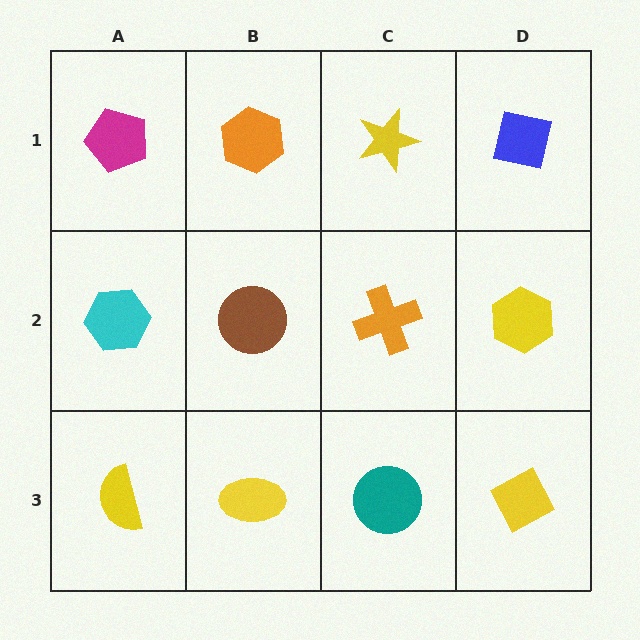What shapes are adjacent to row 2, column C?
A yellow star (row 1, column C), a teal circle (row 3, column C), a brown circle (row 2, column B), a yellow hexagon (row 2, column D).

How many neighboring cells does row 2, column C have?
4.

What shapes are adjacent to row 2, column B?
An orange hexagon (row 1, column B), a yellow ellipse (row 3, column B), a cyan hexagon (row 2, column A), an orange cross (row 2, column C).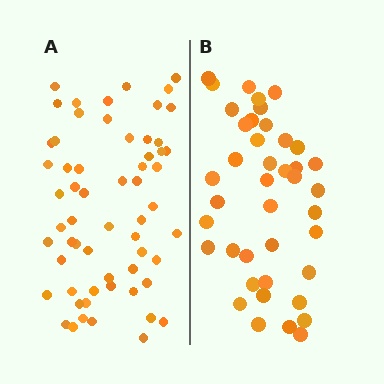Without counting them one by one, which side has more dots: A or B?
Region A (the left region) has more dots.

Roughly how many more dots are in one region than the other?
Region A has approximately 20 more dots than region B.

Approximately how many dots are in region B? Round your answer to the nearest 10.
About 40 dots. (The exact count is 41, which rounds to 40.)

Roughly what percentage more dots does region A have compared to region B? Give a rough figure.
About 45% more.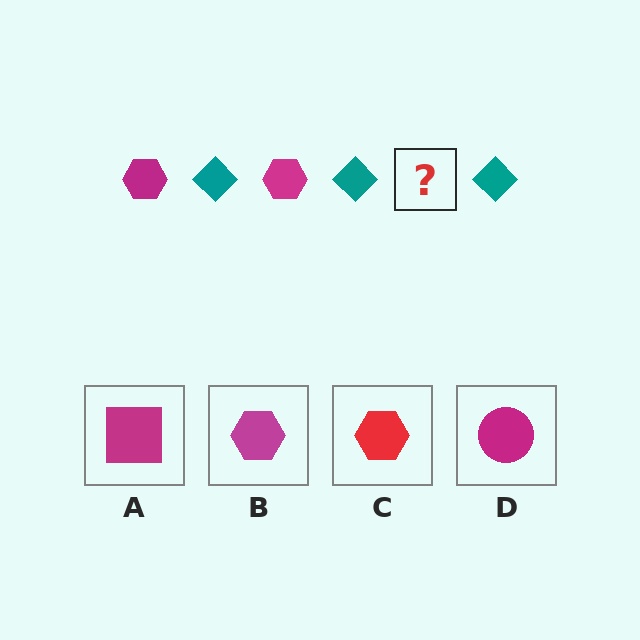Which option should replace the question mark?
Option B.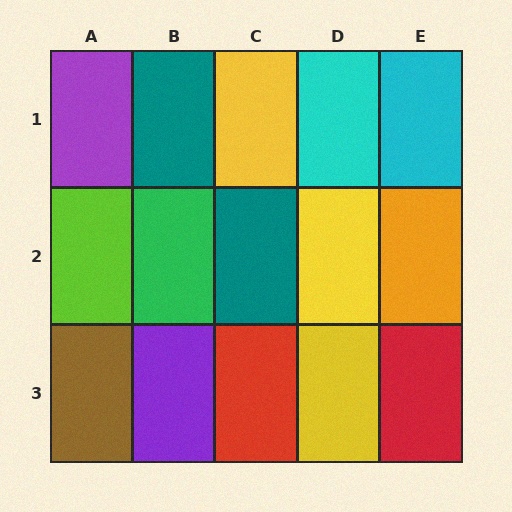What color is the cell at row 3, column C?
Red.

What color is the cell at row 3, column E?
Red.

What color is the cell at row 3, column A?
Brown.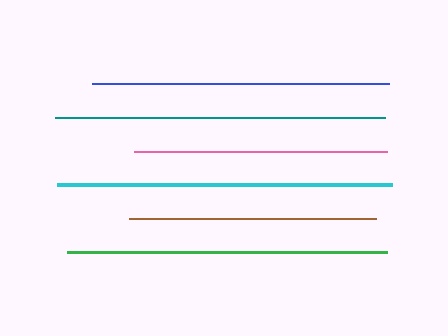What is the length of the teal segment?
The teal segment is approximately 330 pixels long.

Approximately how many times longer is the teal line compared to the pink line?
The teal line is approximately 1.3 times the length of the pink line.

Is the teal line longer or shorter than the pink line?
The teal line is longer than the pink line.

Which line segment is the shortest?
The brown line is the shortest at approximately 247 pixels.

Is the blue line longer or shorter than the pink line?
The blue line is longer than the pink line.